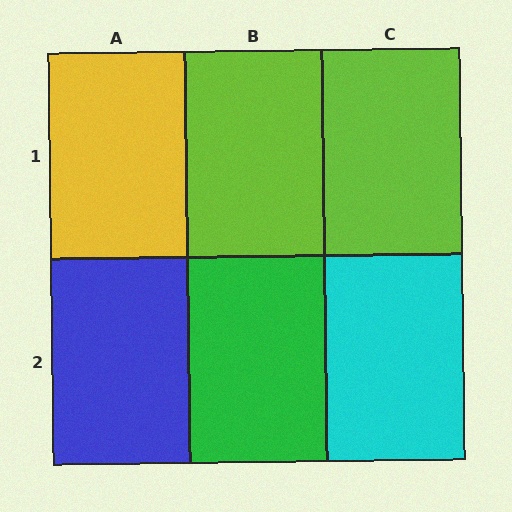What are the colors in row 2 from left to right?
Blue, green, cyan.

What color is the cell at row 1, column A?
Yellow.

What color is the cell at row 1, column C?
Lime.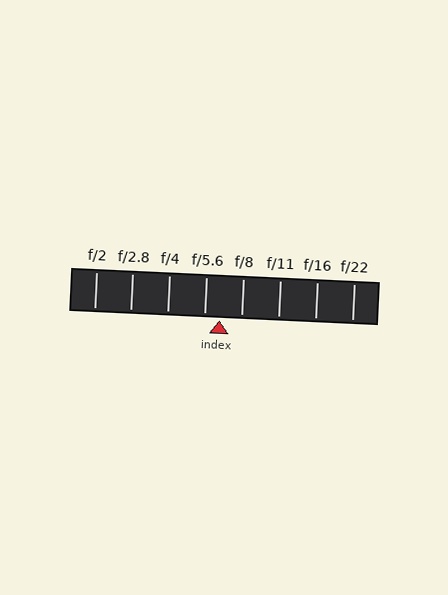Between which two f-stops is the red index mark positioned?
The index mark is between f/5.6 and f/8.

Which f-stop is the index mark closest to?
The index mark is closest to f/5.6.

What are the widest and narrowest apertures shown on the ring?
The widest aperture shown is f/2 and the narrowest is f/22.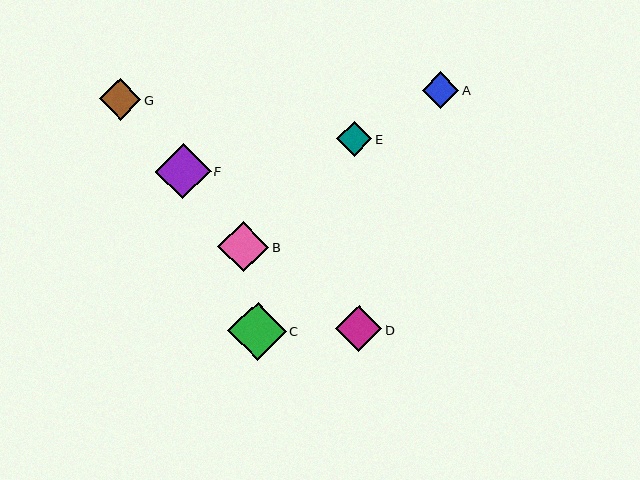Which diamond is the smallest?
Diamond E is the smallest with a size of approximately 35 pixels.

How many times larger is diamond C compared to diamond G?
Diamond C is approximately 1.4 times the size of diamond G.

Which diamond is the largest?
Diamond C is the largest with a size of approximately 58 pixels.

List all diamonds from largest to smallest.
From largest to smallest: C, F, B, D, G, A, E.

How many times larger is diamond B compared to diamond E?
Diamond B is approximately 1.5 times the size of diamond E.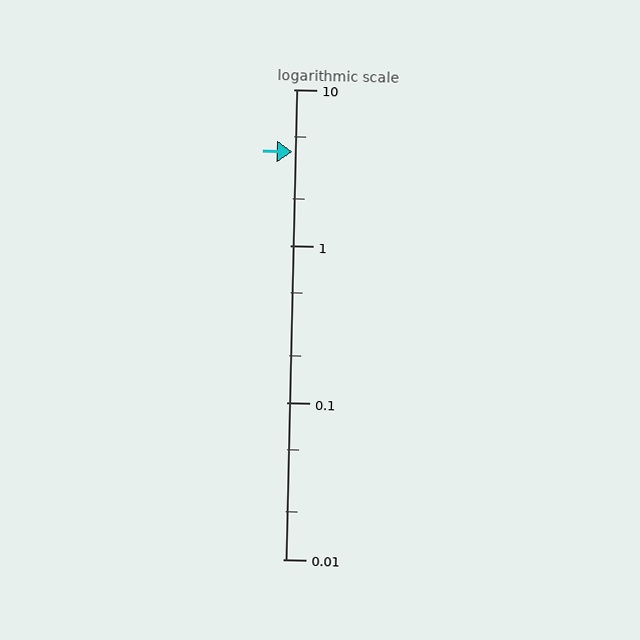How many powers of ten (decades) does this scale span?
The scale spans 3 decades, from 0.01 to 10.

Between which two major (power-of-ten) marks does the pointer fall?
The pointer is between 1 and 10.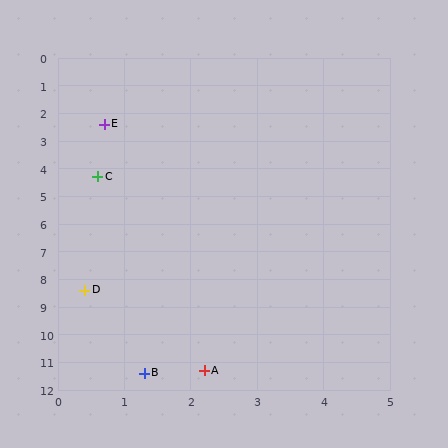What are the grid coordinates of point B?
Point B is at approximately (1.3, 11.4).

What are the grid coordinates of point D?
Point D is at approximately (0.4, 8.4).